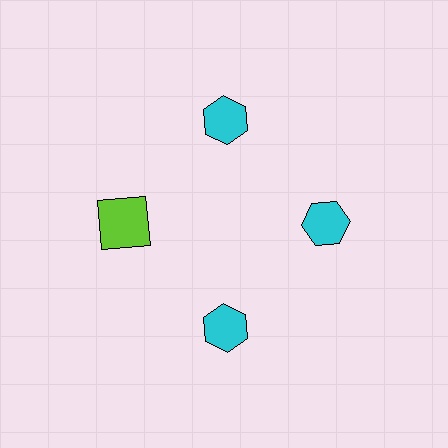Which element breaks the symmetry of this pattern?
The lime square at roughly the 9 o'clock position breaks the symmetry. All other shapes are cyan hexagons.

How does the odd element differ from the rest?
It differs in both color (lime instead of cyan) and shape (square instead of hexagon).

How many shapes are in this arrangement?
There are 4 shapes arranged in a ring pattern.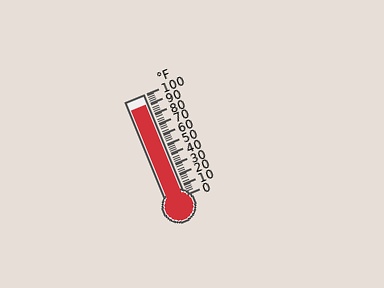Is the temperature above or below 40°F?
The temperature is above 40°F.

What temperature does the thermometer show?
The thermometer shows approximately 90°F.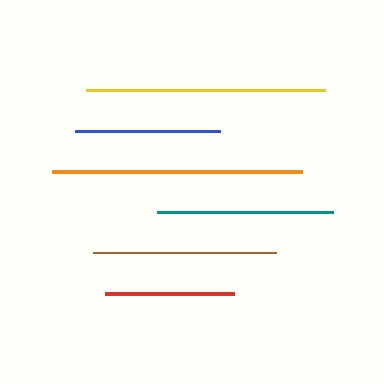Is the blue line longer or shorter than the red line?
The blue line is longer than the red line.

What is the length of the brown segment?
The brown segment is approximately 184 pixels long.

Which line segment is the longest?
The orange line is the longest at approximately 250 pixels.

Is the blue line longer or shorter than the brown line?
The brown line is longer than the blue line.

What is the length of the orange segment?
The orange segment is approximately 250 pixels long.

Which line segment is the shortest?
The red line is the shortest at approximately 129 pixels.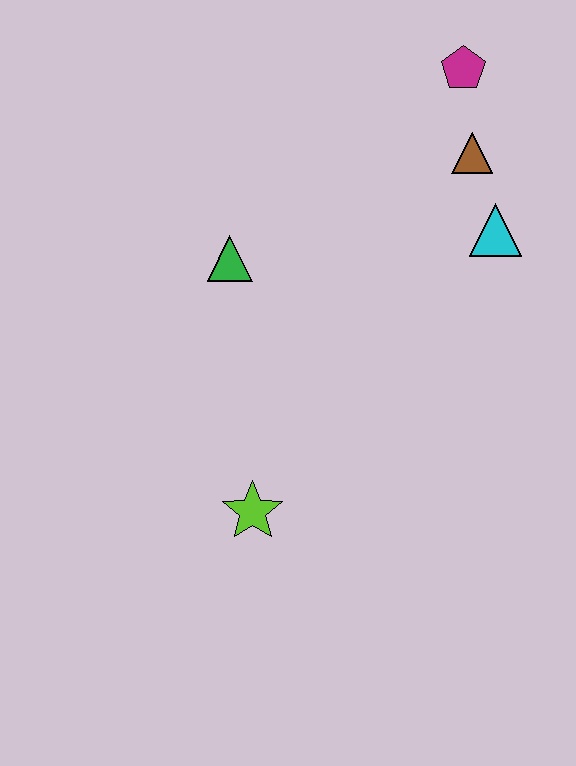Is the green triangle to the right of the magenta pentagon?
No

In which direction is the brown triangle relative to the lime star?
The brown triangle is above the lime star.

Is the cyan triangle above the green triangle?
Yes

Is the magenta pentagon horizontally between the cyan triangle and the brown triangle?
No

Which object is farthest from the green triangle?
The magenta pentagon is farthest from the green triangle.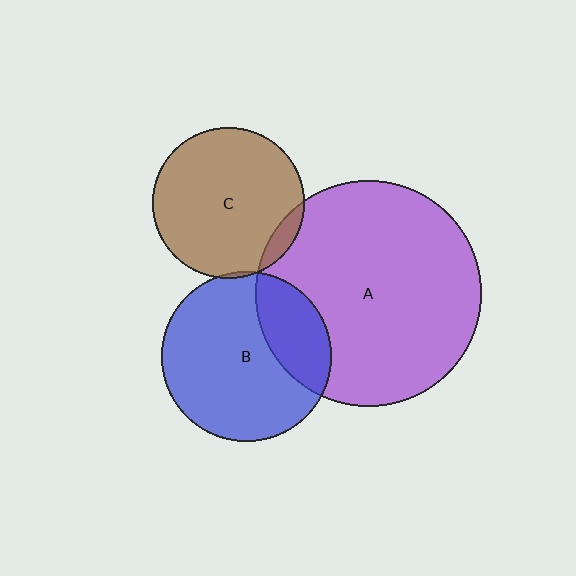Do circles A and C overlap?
Yes.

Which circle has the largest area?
Circle A (purple).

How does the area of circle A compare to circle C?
Approximately 2.2 times.